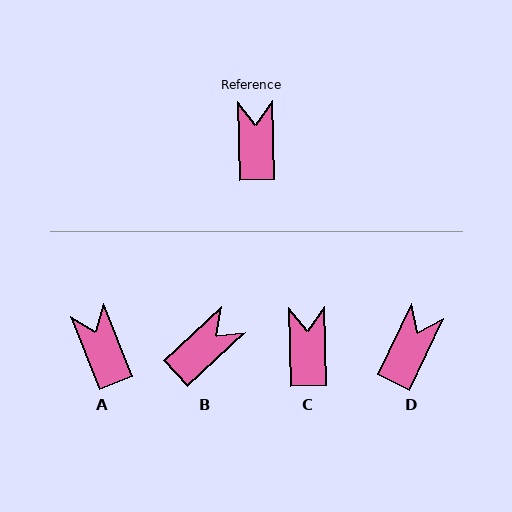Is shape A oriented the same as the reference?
No, it is off by about 20 degrees.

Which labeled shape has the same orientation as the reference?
C.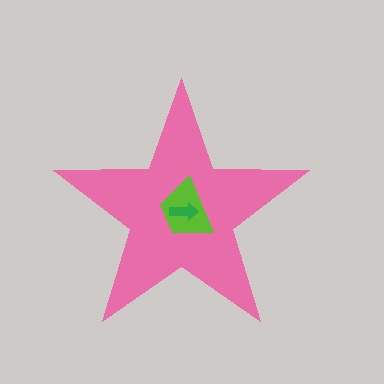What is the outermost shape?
The pink star.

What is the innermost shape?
The green arrow.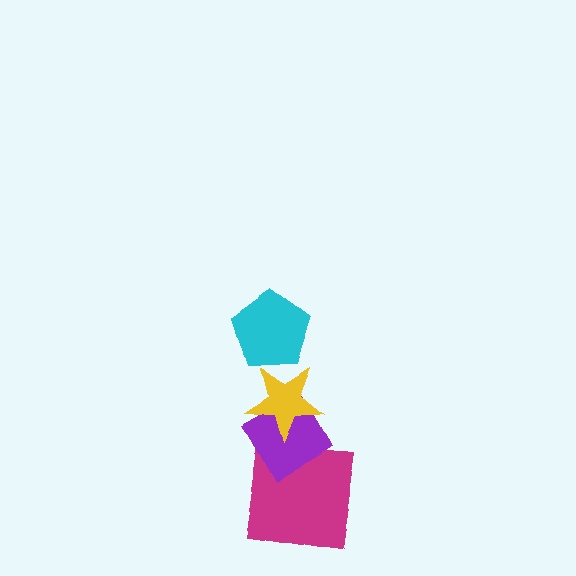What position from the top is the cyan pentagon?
The cyan pentagon is 1st from the top.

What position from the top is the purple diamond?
The purple diamond is 3rd from the top.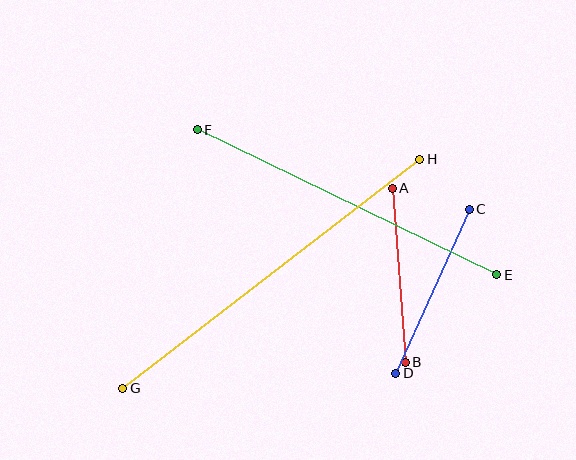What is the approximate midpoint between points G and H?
The midpoint is at approximately (271, 274) pixels.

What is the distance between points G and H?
The distance is approximately 375 pixels.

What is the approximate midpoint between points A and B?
The midpoint is at approximately (399, 275) pixels.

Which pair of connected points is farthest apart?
Points G and H are farthest apart.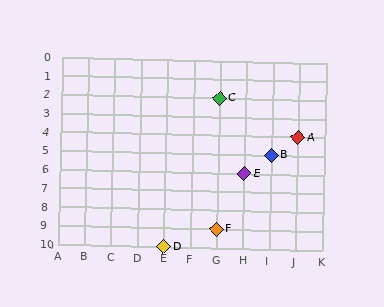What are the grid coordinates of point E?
Point E is at grid coordinates (H, 6).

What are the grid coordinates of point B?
Point B is at grid coordinates (I, 5).